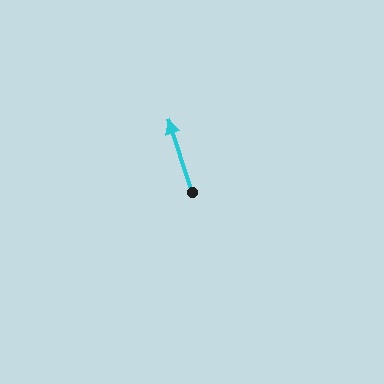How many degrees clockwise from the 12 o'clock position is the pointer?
Approximately 342 degrees.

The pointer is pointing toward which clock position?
Roughly 11 o'clock.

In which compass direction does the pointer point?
North.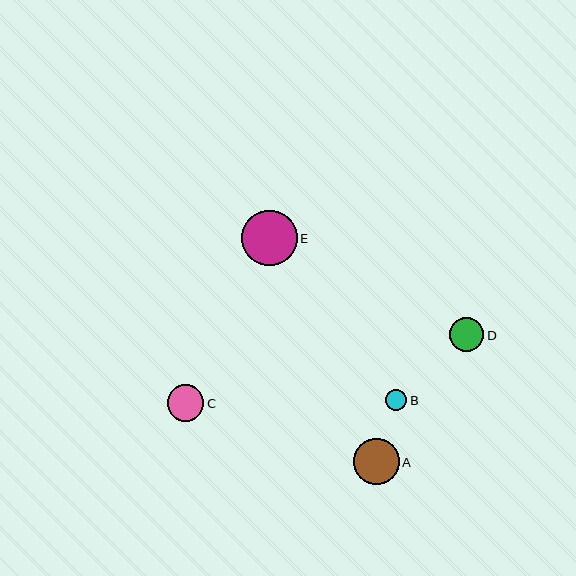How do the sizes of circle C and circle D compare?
Circle C and circle D are approximately the same size.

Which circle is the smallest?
Circle B is the smallest with a size of approximately 21 pixels.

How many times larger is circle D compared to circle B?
Circle D is approximately 1.6 times the size of circle B.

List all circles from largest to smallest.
From largest to smallest: E, A, C, D, B.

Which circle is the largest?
Circle E is the largest with a size of approximately 55 pixels.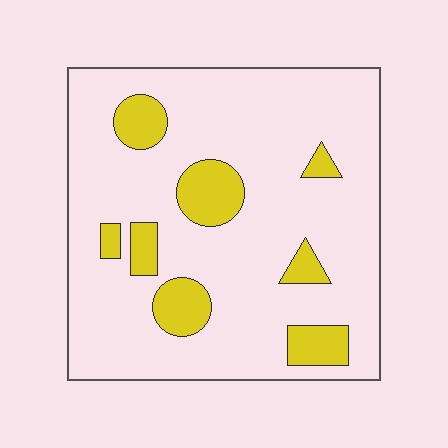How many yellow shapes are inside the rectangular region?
8.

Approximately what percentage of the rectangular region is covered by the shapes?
Approximately 15%.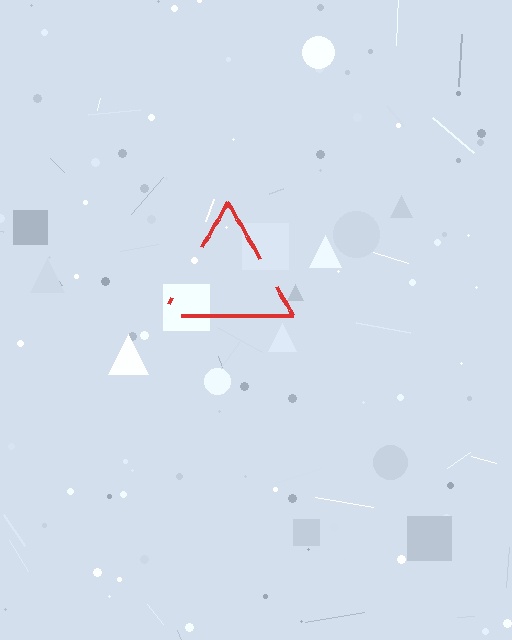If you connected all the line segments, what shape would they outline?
They would outline a triangle.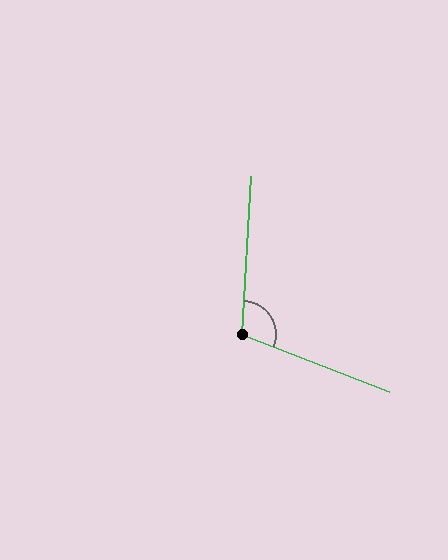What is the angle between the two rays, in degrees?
Approximately 108 degrees.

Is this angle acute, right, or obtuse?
It is obtuse.